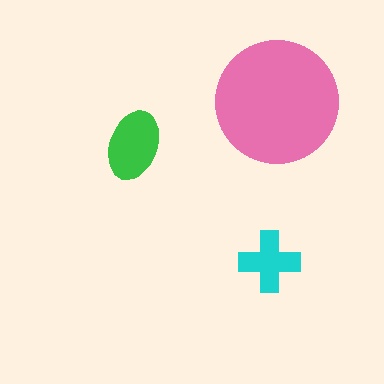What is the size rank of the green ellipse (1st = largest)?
2nd.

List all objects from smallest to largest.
The cyan cross, the green ellipse, the pink circle.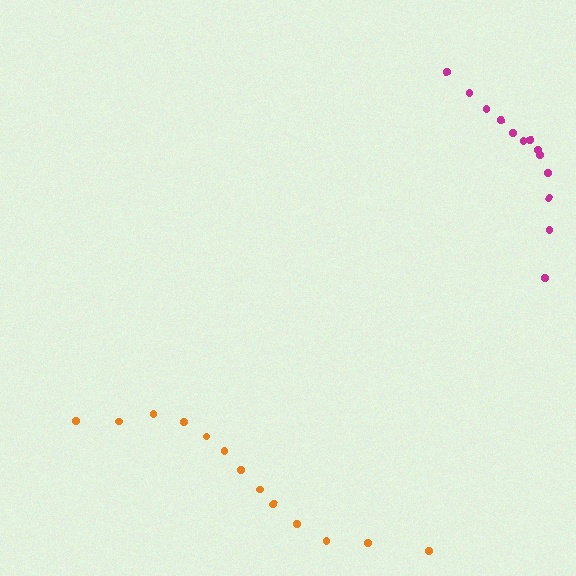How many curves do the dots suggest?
There are 2 distinct paths.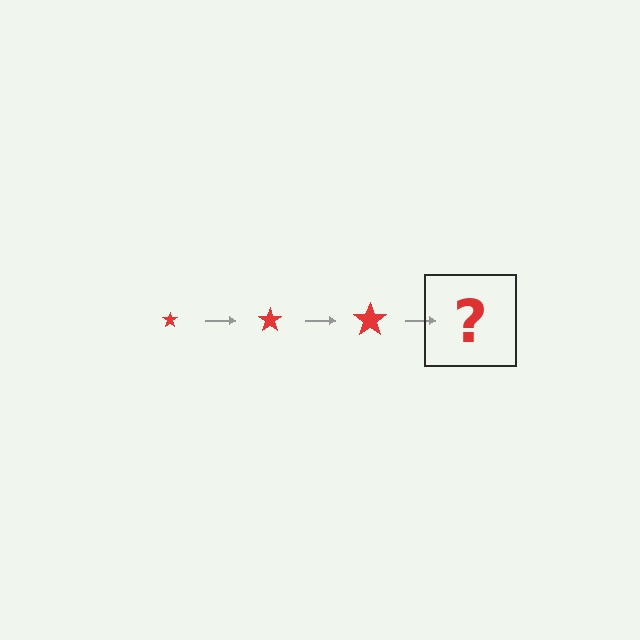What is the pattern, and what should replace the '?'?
The pattern is that the star gets progressively larger each step. The '?' should be a red star, larger than the previous one.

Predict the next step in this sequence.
The next step is a red star, larger than the previous one.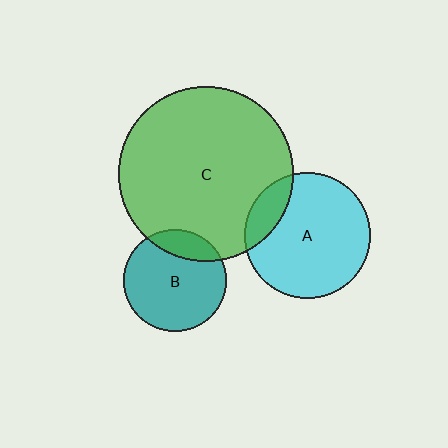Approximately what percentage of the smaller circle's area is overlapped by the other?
Approximately 15%.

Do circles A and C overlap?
Yes.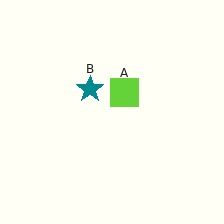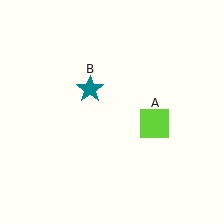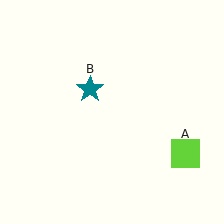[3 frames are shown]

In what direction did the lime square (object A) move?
The lime square (object A) moved down and to the right.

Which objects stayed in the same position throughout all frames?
Teal star (object B) remained stationary.